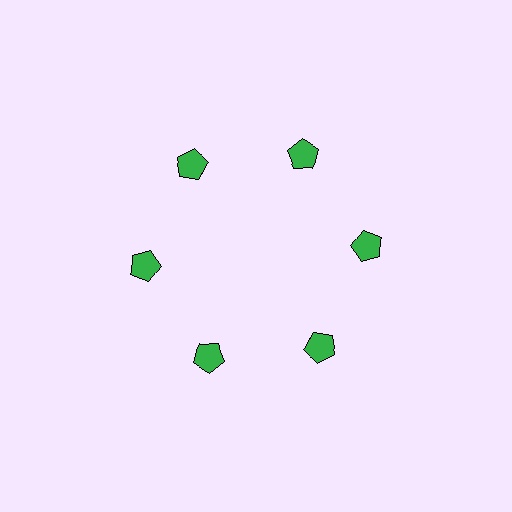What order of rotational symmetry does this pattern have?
This pattern has 6-fold rotational symmetry.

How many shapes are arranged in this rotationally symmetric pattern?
There are 6 shapes, arranged in 6 groups of 1.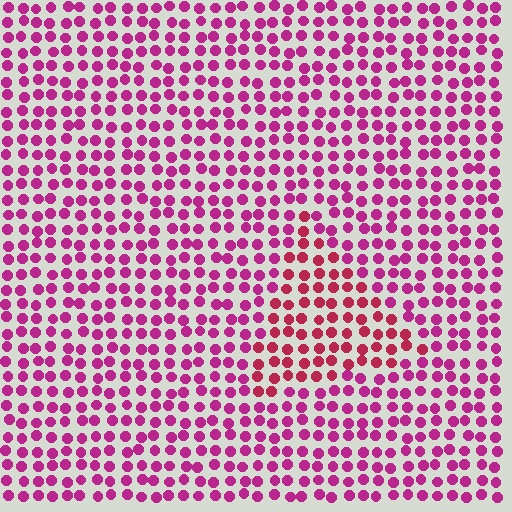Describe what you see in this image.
The image is filled with small magenta elements in a uniform arrangement. A triangle-shaped region is visible where the elements are tinted to a slightly different hue, forming a subtle color boundary.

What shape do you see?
I see a triangle.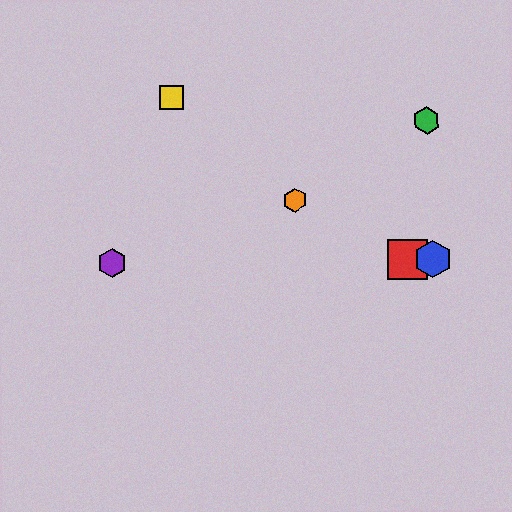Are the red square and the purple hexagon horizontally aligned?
Yes, both are at y≈259.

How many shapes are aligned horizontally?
3 shapes (the red square, the blue hexagon, the purple hexagon) are aligned horizontally.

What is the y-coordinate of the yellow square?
The yellow square is at y≈97.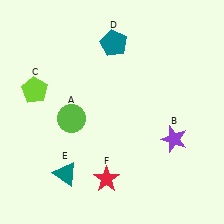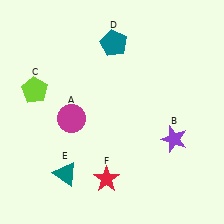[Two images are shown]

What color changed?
The circle (A) changed from lime in Image 1 to magenta in Image 2.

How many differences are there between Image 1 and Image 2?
There is 1 difference between the two images.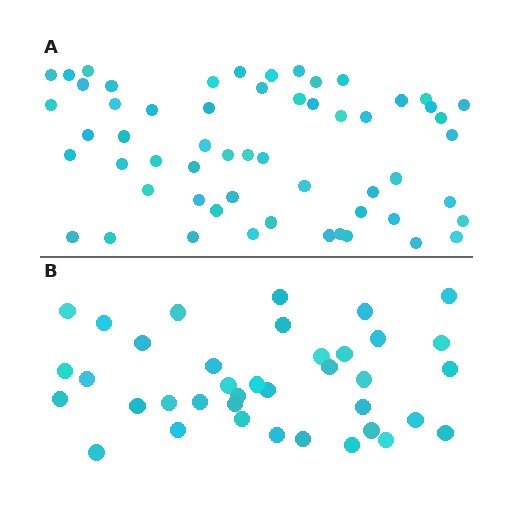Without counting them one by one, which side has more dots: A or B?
Region A (the top region) has more dots.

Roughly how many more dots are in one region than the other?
Region A has approximately 20 more dots than region B.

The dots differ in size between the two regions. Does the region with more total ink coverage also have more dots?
No. Region B has more total ink coverage because its dots are larger, but region A actually contains more individual dots. Total area can be misleading — the number of items is what matters here.